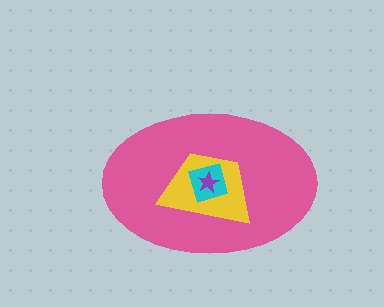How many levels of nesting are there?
4.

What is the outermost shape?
The pink ellipse.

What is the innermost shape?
The purple star.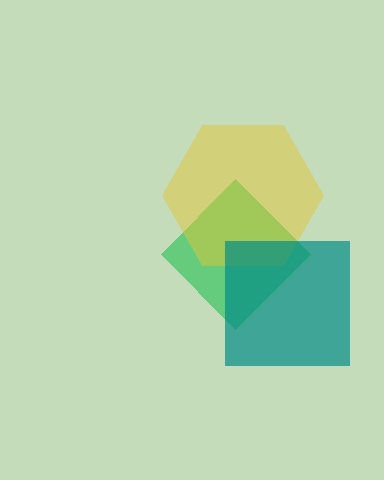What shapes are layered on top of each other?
The layered shapes are: a green diamond, a yellow hexagon, a teal square.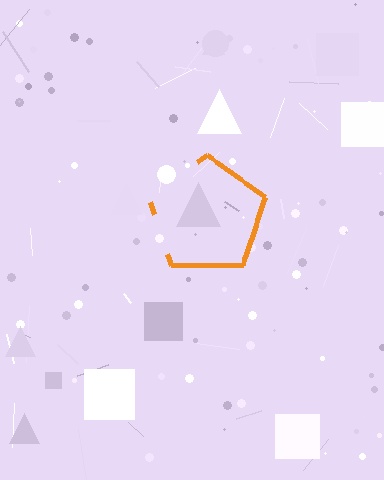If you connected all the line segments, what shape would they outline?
They would outline a pentagon.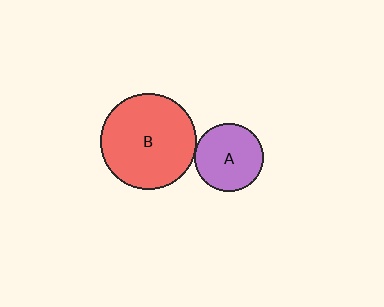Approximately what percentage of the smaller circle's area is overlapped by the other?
Approximately 5%.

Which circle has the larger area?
Circle B (red).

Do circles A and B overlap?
Yes.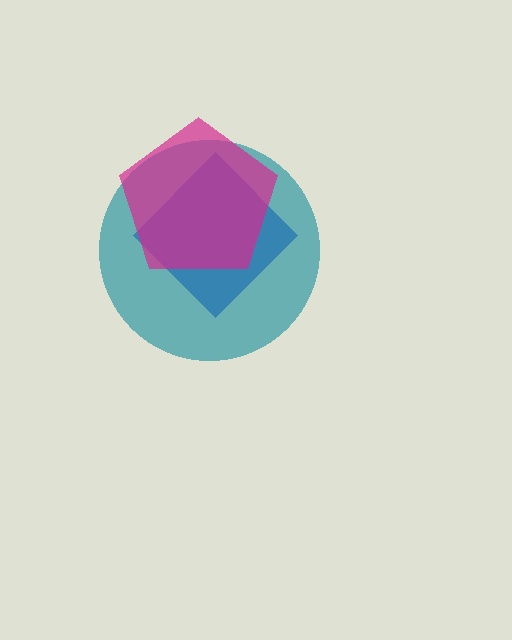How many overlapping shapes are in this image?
There are 3 overlapping shapes in the image.